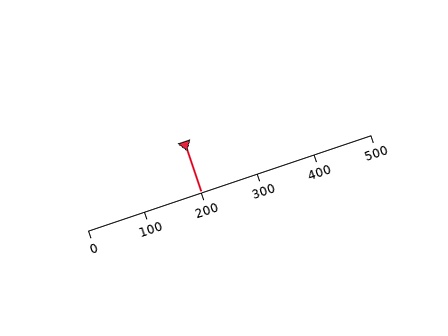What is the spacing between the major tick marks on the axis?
The major ticks are spaced 100 apart.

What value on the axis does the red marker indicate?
The marker indicates approximately 200.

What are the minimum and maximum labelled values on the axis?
The axis runs from 0 to 500.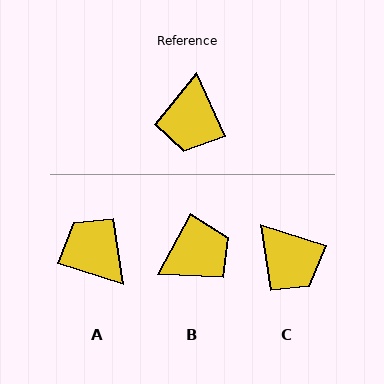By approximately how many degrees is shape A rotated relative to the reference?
Approximately 132 degrees clockwise.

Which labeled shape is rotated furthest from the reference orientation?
A, about 132 degrees away.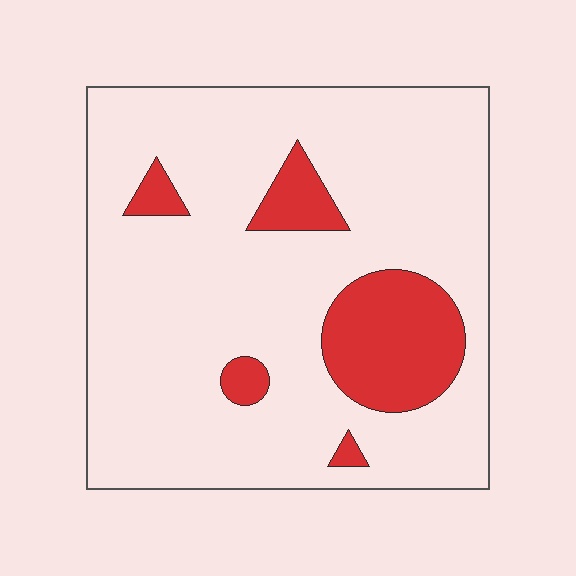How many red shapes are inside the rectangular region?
5.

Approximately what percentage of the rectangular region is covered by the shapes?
Approximately 15%.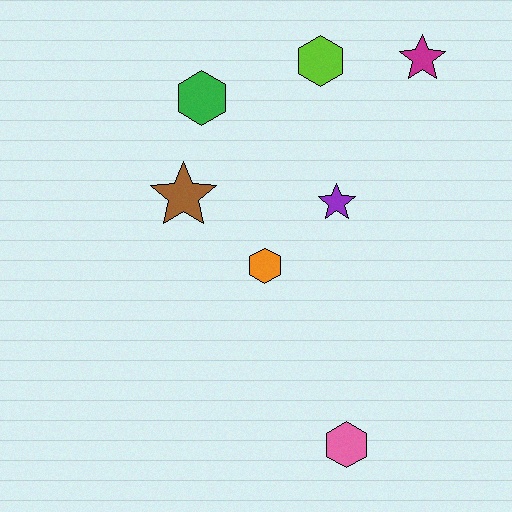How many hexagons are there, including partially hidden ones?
There are 4 hexagons.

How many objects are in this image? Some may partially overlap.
There are 7 objects.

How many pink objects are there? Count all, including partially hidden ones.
There is 1 pink object.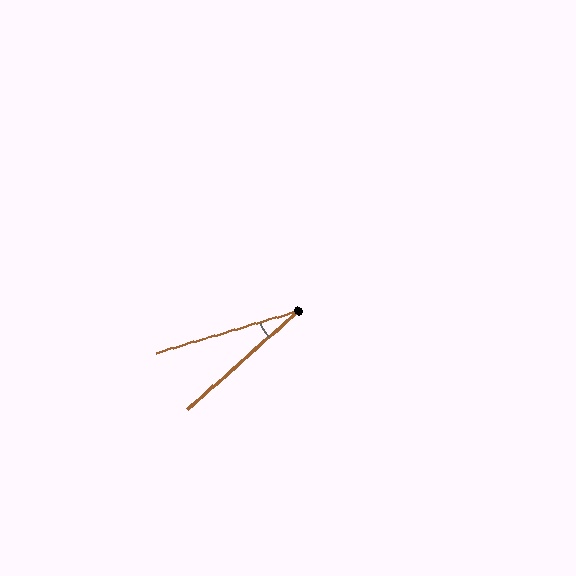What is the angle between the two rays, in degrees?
Approximately 25 degrees.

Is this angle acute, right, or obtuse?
It is acute.